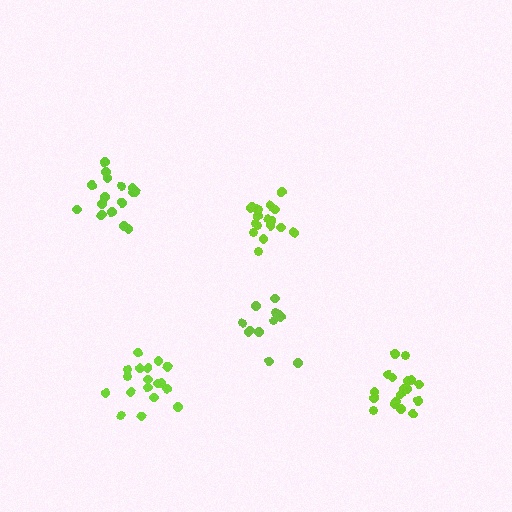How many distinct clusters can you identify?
There are 5 distinct clusters.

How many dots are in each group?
Group 1: 18 dots, Group 2: 12 dots, Group 3: 16 dots, Group 4: 18 dots, Group 5: 18 dots (82 total).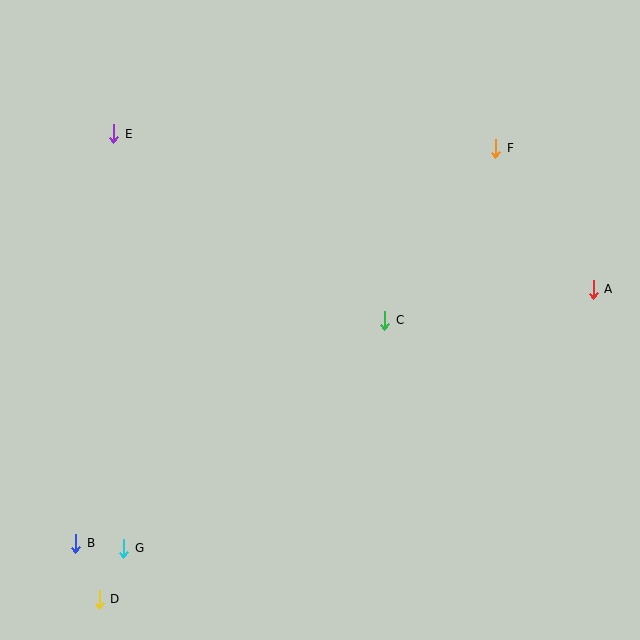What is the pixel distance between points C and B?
The distance between C and B is 381 pixels.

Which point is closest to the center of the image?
Point C at (385, 320) is closest to the center.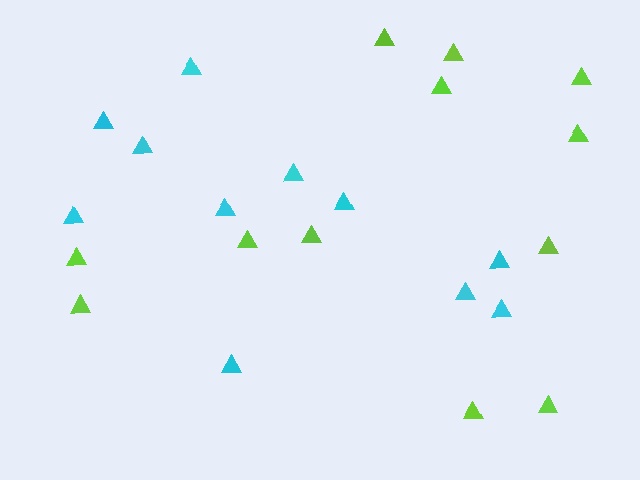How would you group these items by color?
There are 2 groups: one group of cyan triangles (11) and one group of lime triangles (12).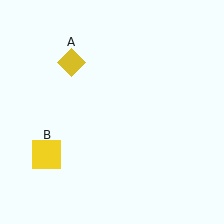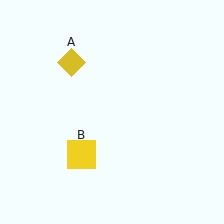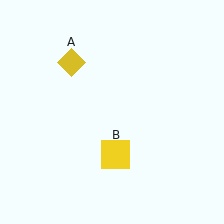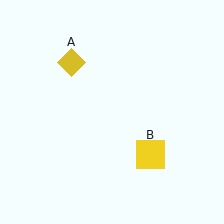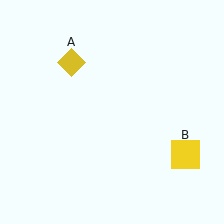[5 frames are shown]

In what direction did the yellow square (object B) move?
The yellow square (object B) moved right.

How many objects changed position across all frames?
1 object changed position: yellow square (object B).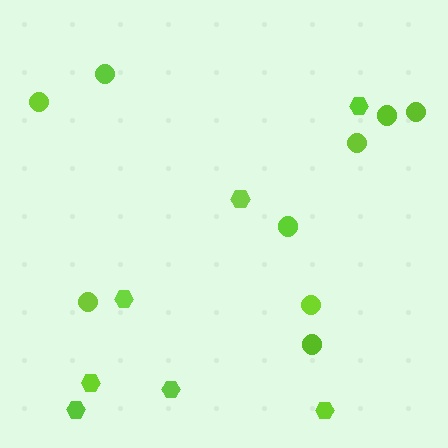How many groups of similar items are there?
There are 2 groups: one group of circles (9) and one group of hexagons (7).